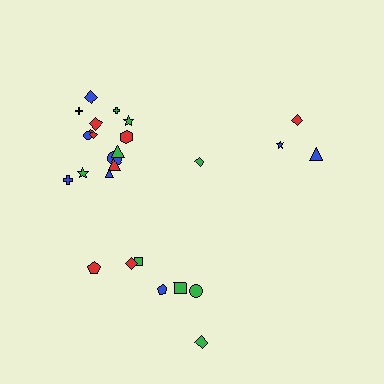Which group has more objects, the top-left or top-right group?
The top-left group.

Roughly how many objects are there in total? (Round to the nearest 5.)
Roughly 25 objects in total.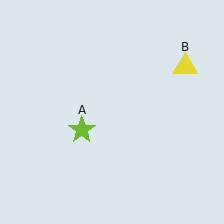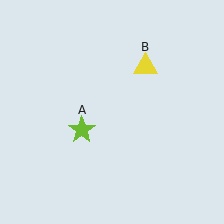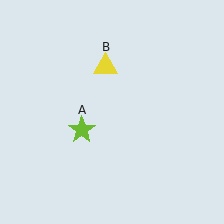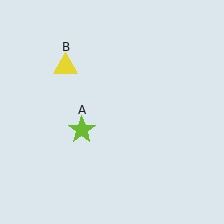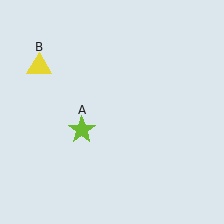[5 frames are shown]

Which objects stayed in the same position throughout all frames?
Lime star (object A) remained stationary.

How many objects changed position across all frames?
1 object changed position: yellow triangle (object B).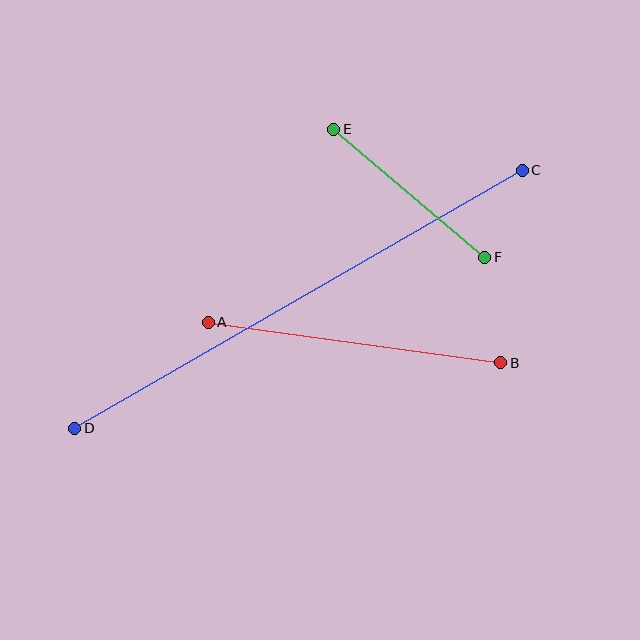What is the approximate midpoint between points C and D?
The midpoint is at approximately (299, 299) pixels.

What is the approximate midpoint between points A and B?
The midpoint is at approximately (355, 342) pixels.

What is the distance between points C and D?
The distance is approximately 516 pixels.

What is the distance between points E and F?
The distance is approximately 198 pixels.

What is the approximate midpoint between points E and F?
The midpoint is at approximately (409, 193) pixels.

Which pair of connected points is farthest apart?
Points C and D are farthest apart.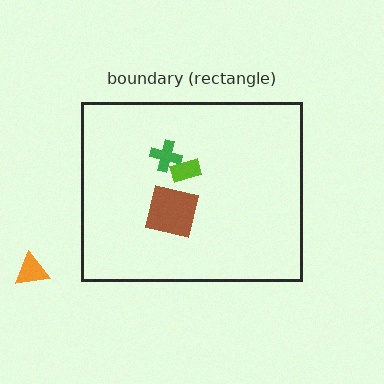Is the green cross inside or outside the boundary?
Inside.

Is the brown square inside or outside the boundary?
Inside.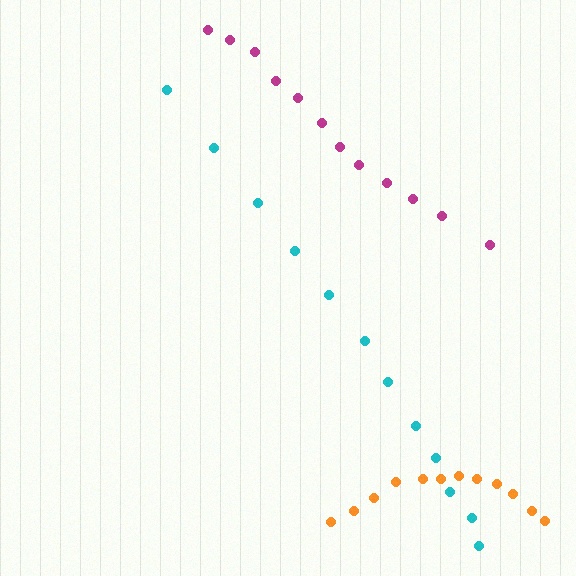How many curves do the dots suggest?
There are 3 distinct paths.